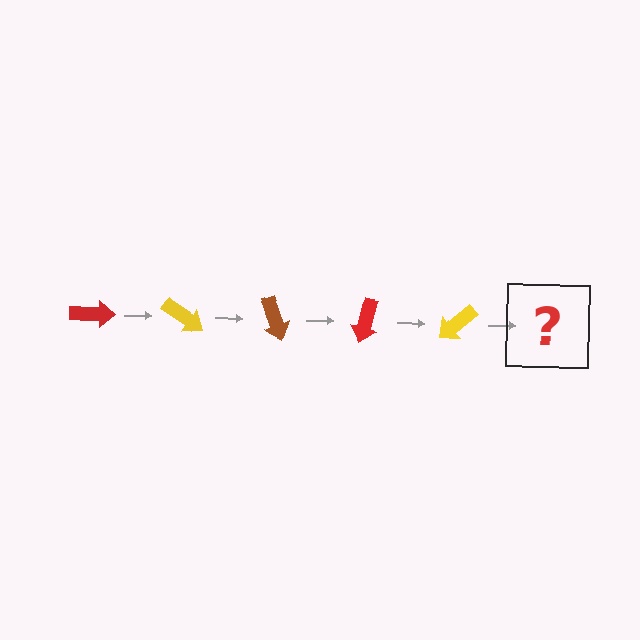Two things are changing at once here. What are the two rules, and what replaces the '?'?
The two rules are that it rotates 35 degrees each step and the color cycles through red, yellow, and brown. The '?' should be a brown arrow, rotated 175 degrees from the start.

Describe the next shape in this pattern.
It should be a brown arrow, rotated 175 degrees from the start.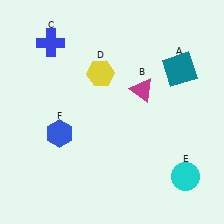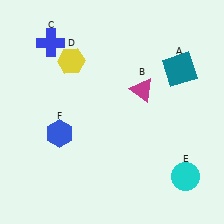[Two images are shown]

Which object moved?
The yellow hexagon (D) moved left.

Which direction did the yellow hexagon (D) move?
The yellow hexagon (D) moved left.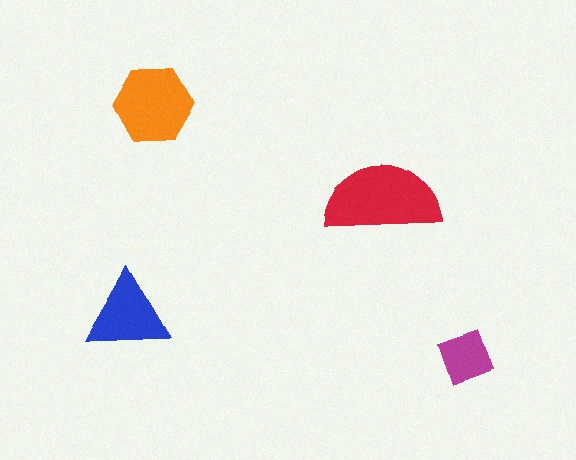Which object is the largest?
The red semicircle.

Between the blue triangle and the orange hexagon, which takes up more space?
The orange hexagon.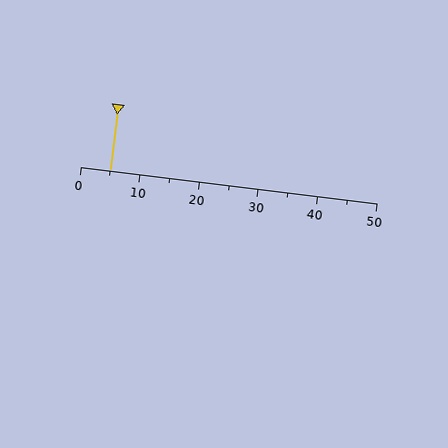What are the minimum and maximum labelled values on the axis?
The axis runs from 0 to 50.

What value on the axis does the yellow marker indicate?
The marker indicates approximately 5.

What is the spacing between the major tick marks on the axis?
The major ticks are spaced 10 apart.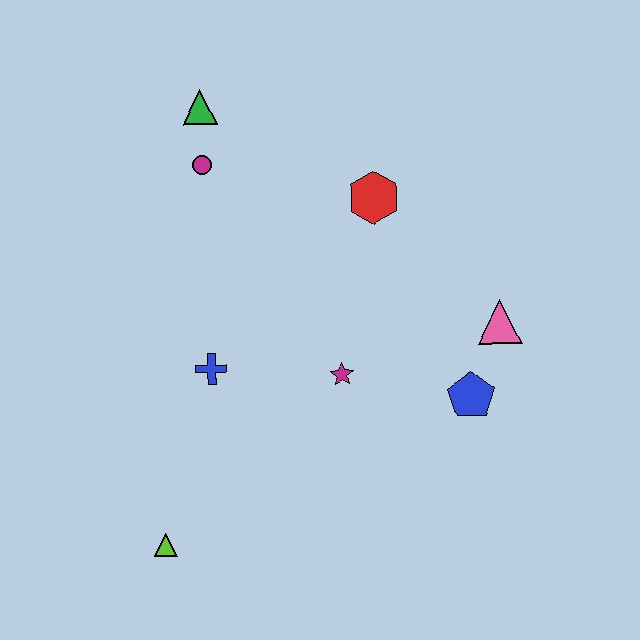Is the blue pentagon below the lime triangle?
No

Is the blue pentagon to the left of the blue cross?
No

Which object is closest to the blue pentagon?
The pink triangle is closest to the blue pentagon.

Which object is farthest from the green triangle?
The lime triangle is farthest from the green triangle.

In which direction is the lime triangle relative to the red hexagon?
The lime triangle is below the red hexagon.